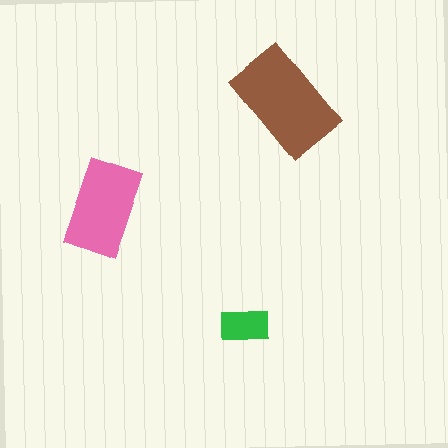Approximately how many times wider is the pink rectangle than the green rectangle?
About 2 times wider.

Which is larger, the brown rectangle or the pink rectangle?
The brown one.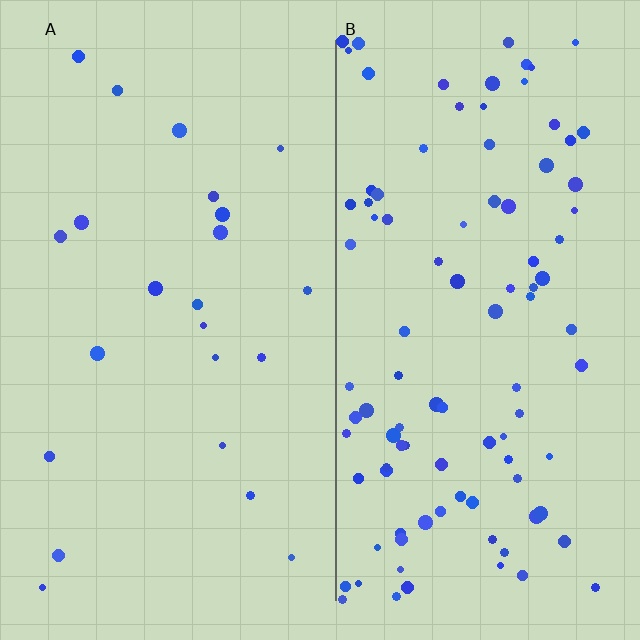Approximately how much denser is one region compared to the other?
Approximately 4.4× — region B over region A.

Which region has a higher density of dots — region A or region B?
B (the right).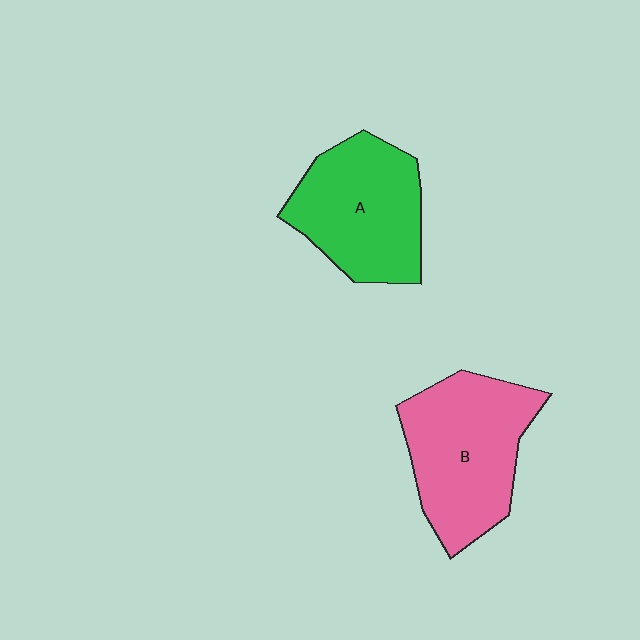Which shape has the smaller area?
Shape A (green).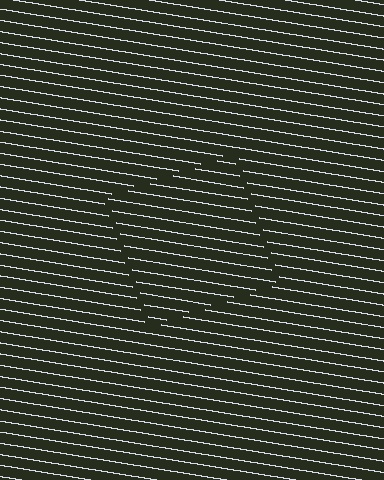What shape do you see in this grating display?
An illusory square. The interior of the shape contains the same grating, shifted by half a period — the contour is defined by the phase discontinuity where line-ends from the inner and outer gratings abut.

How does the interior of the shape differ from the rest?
The interior of the shape contains the same grating, shifted by half a period — the contour is defined by the phase discontinuity where line-ends from the inner and outer gratings abut.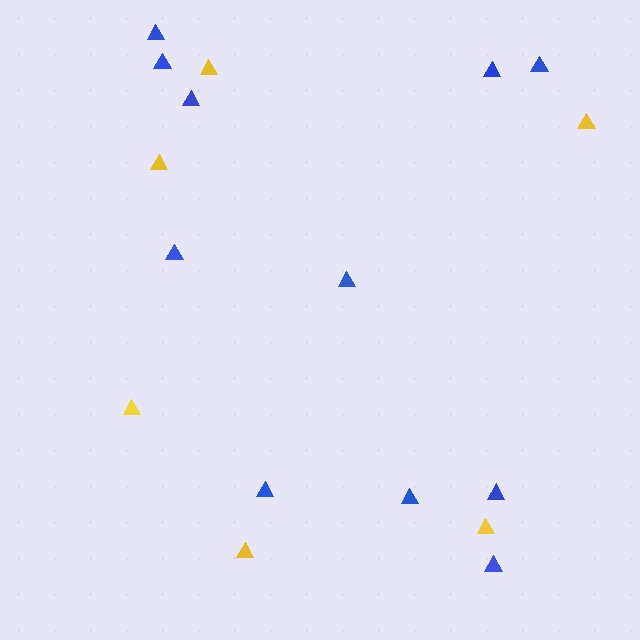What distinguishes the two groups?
There are 2 groups: one group of blue triangles (11) and one group of yellow triangles (6).